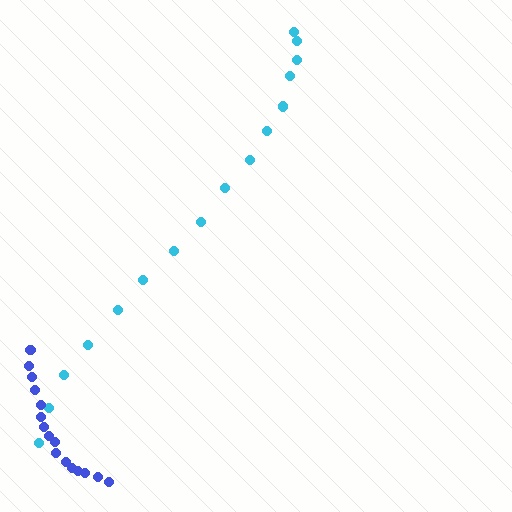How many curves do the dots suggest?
There are 2 distinct paths.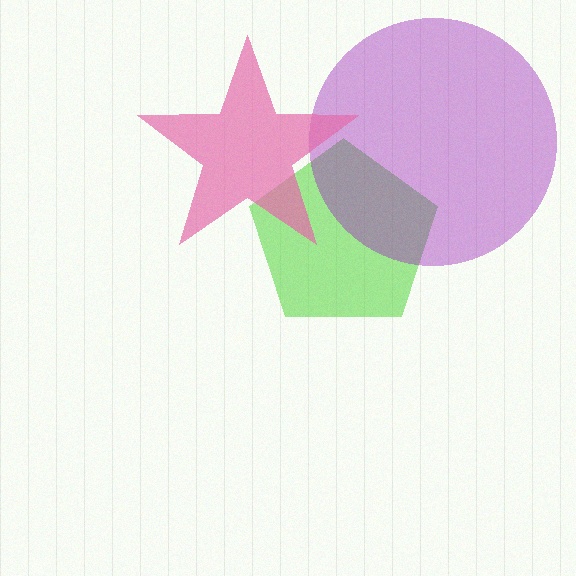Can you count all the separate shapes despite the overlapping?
Yes, there are 3 separate shapes.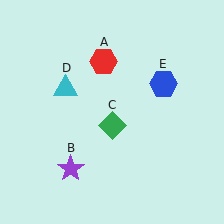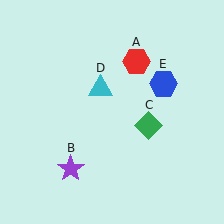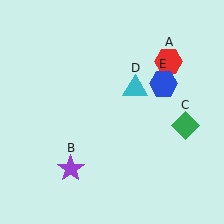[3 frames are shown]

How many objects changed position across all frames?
3 objects changed position: red hexagon (object A), green diamond (object C), cyan triangle (object D).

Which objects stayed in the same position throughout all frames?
Purple star (object B) and blue hexagon (object E) remained stationary.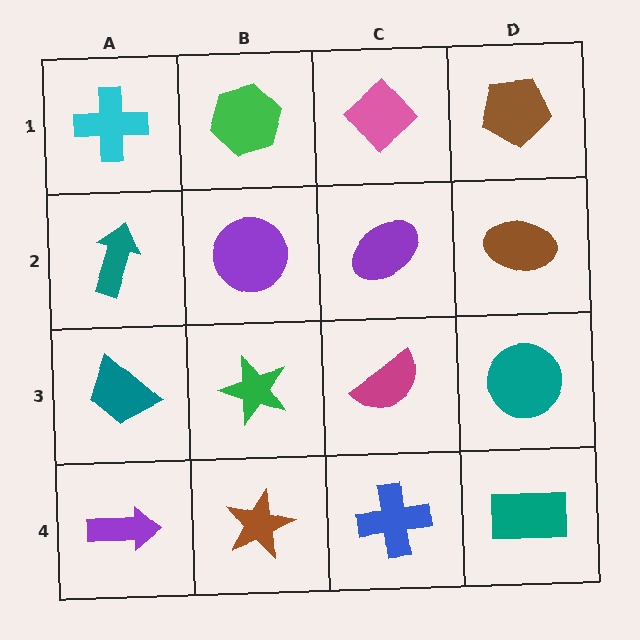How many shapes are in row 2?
4 shapes.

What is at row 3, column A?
A teal trapezoid.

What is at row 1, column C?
A pink diamond.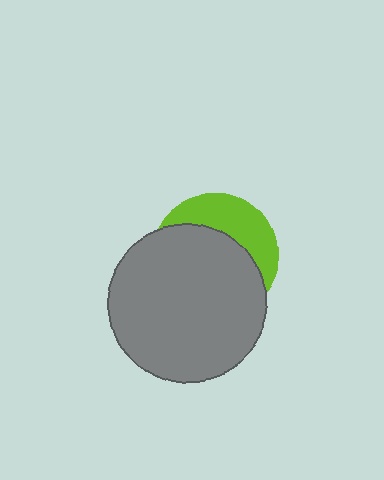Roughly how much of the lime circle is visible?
A small part of it is visible (roughly 34%).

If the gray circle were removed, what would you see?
You would see the complete lime circle.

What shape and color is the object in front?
The object in front is a gray circle.